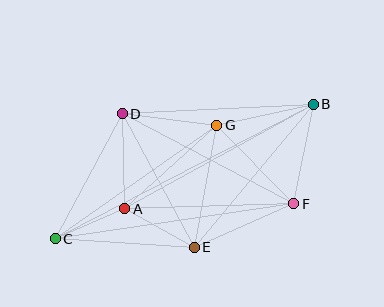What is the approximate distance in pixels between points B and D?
The distance between B and D is approximately 191 pixels.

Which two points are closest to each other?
Points A and C are closest to each other.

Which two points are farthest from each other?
Points B and C are farthest from each other.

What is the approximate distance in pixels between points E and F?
The distance between E and F is approximately 109 pixels.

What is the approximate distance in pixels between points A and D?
The distance between A and D is approximately 95 pixels.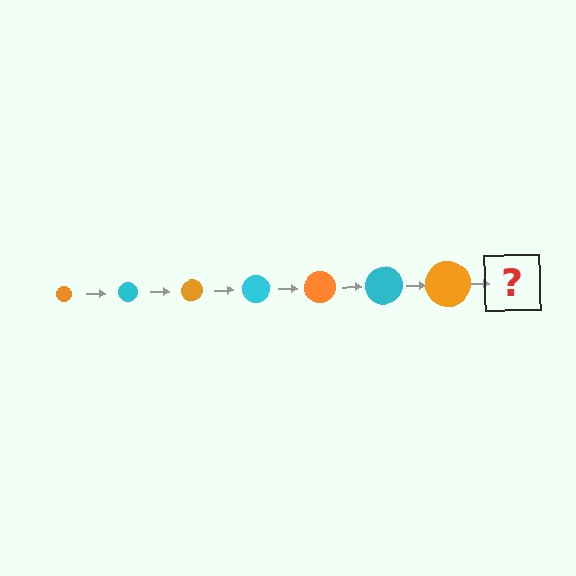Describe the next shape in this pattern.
It should be a cyan circle, larger than the previous one.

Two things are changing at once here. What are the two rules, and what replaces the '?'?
The two rules are that the circle grows larger each step and the color cycles through orange and cyan. The '?' should be a cyan circle, larger than the previous one.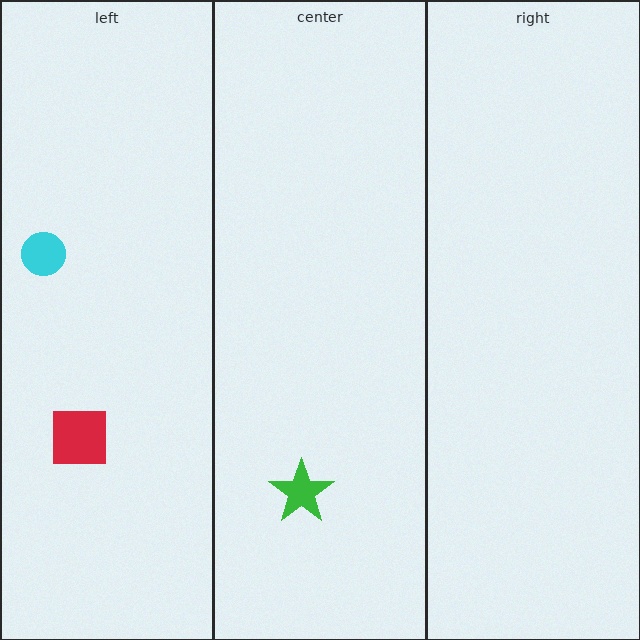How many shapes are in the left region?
2.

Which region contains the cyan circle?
The left region.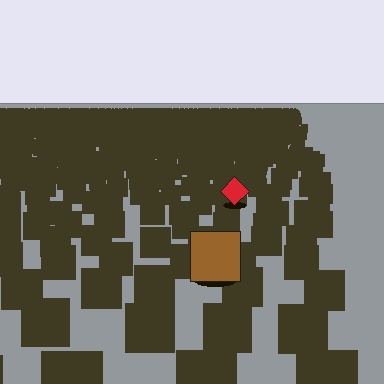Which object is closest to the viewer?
The brown square is closest. The texture marks near it are larger and more spread out.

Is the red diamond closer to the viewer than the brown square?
No. The brown square is closer — you can tell from the texture gradient: the ground texture is coarser near it.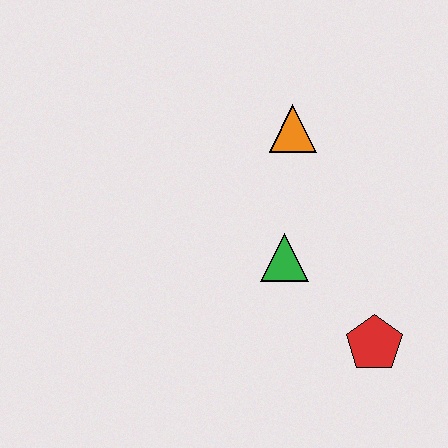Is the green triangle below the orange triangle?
Yes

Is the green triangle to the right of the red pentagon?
No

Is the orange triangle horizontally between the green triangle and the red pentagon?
Yes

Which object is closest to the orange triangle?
The green triangle is closest to the orange triangle.